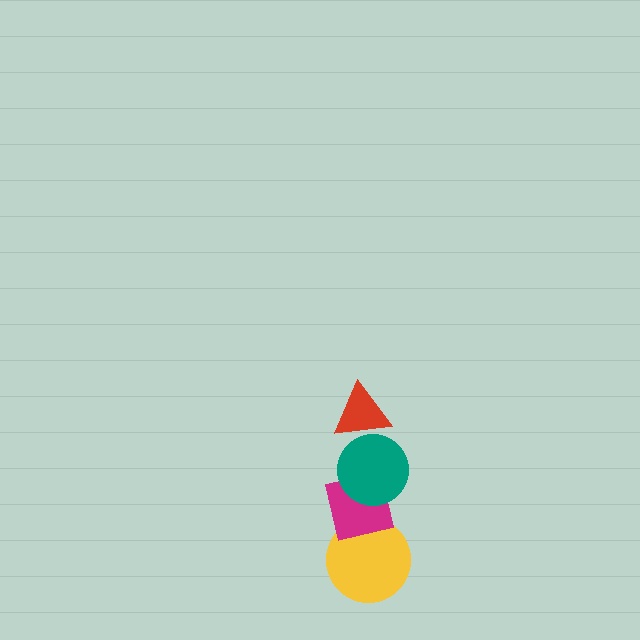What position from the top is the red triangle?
The red triangle is 1st from the top.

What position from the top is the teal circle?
The teal circle is 2nd from the top.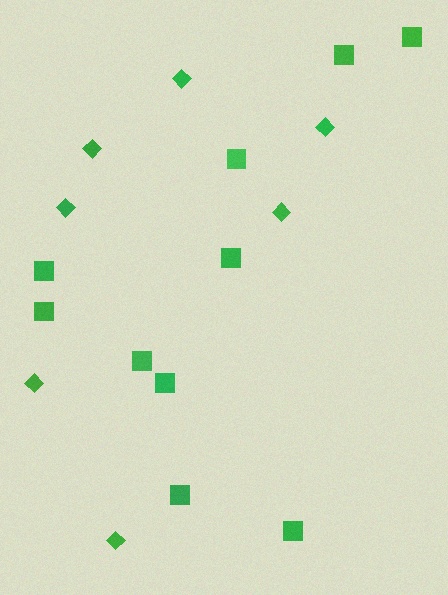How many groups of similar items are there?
There are 2 groups: one group of diamonds (7) and one group of squares (10).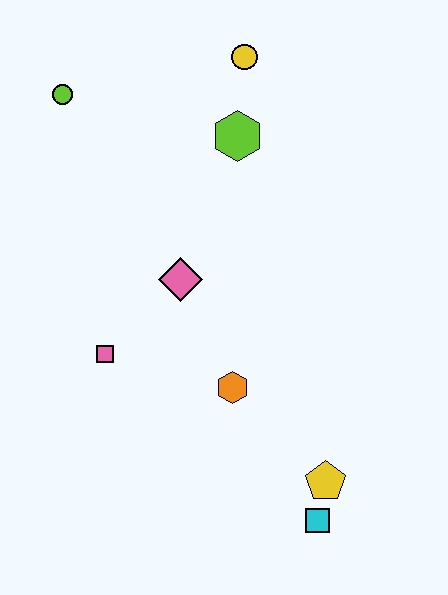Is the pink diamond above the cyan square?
Yes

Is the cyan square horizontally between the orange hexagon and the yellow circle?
No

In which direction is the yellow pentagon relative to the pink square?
The yellow pentagon is to the right of the pink square.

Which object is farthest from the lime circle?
The cyan square is farthest from the lime circle.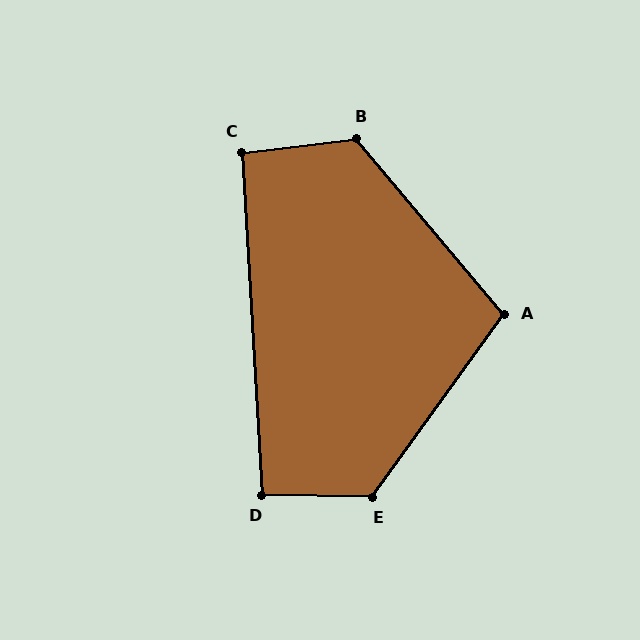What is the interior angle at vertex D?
Approximately 94 degrees (approximately right).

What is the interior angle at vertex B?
Approximately 123 degrees (obtuse).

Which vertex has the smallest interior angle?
C, at approximately 93 degrees.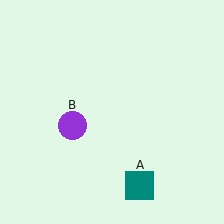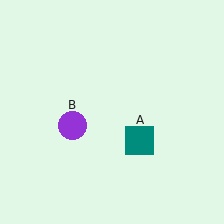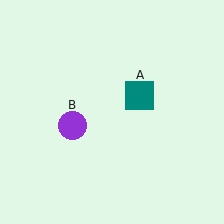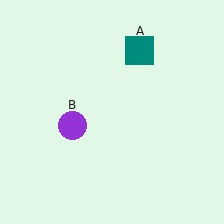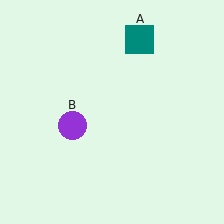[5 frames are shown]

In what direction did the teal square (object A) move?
The teal square (object A) moved up.